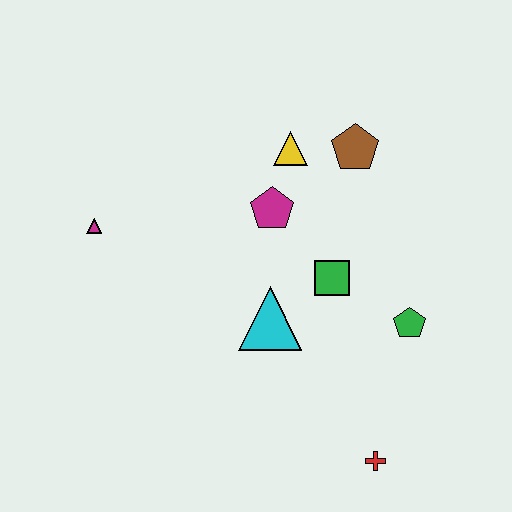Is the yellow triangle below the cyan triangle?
No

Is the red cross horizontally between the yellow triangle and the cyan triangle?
No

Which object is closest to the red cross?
The green pentagon is closest to the red cross.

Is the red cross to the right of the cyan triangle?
Yes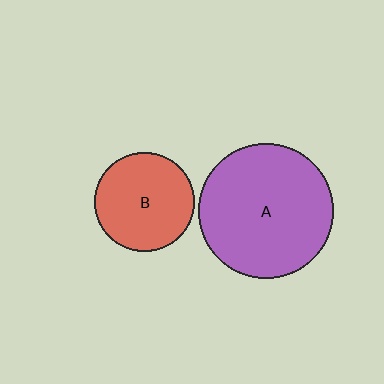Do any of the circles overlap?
No, none of the circles overlap.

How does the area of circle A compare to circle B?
Approximately 1.9 times.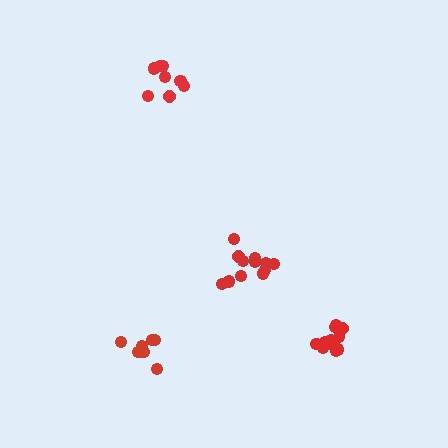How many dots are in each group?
Group 1: 7 dots, Group 2: 12 dots, Group 3: 11 dots, Group 4: 8 dots (38 total).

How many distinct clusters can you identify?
There are 4 distinct clusters.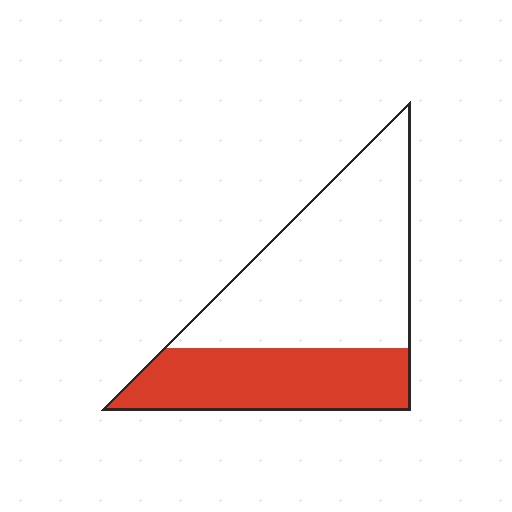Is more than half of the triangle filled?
No.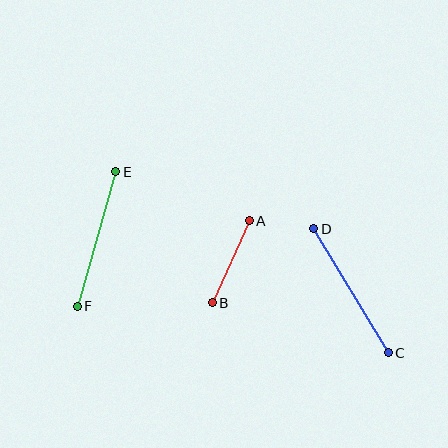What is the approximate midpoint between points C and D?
The midpoint is at approximately (351, 291) pixels.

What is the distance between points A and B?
The distance is approximately 90 pixels.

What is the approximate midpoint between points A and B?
The midpoint is at approximately (231, 262) pixels.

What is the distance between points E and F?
The distance is approximately 140 pixels.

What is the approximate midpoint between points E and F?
The midpoint is at approximately (96, 239) pixels.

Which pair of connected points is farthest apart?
Points C and D are farthest apart.